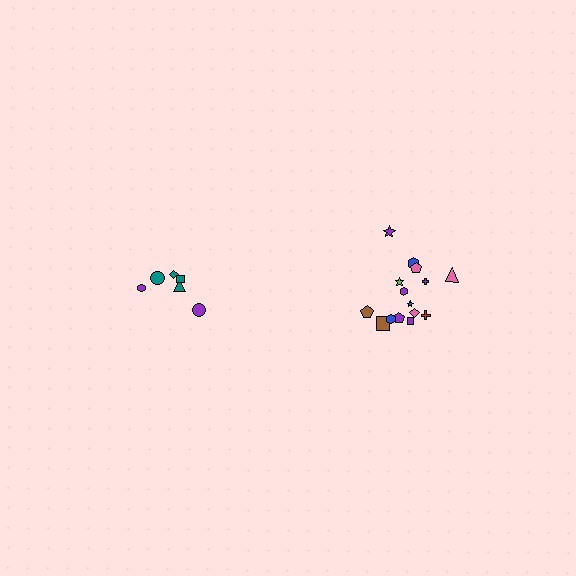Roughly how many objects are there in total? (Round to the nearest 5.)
Roughly 20 objects in total.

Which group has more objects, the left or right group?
The right group.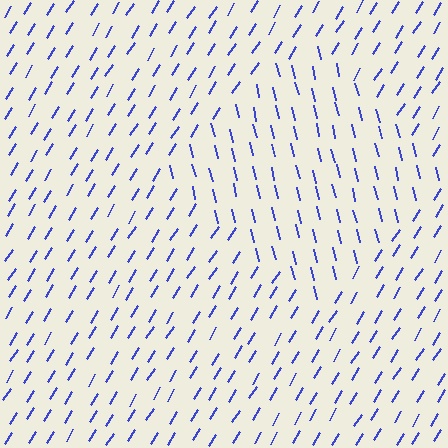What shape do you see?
I see a diamond.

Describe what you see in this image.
The image is filled with small blue line segments. A diamond region in the image has lines oriented differently from the surrounding lines, creating a visible texture boundary.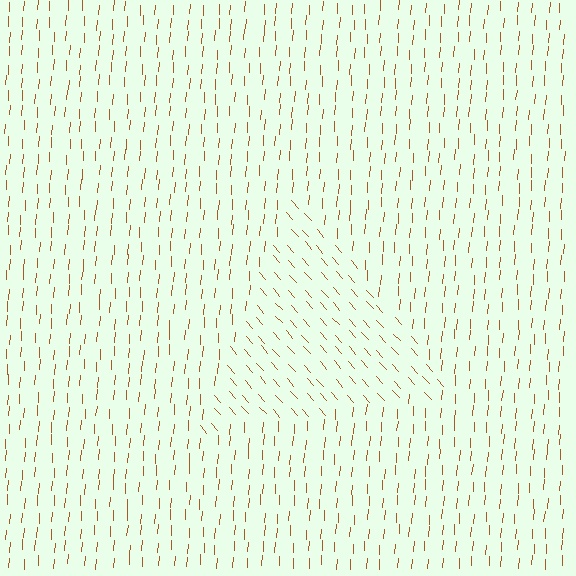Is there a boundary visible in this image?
Yes, there is a texture boundary formed by a change in line orientation.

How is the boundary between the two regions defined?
The boundary is defined purely by a change in line orientation (approximately 45 degrees difference). All lines are the same color and thickness.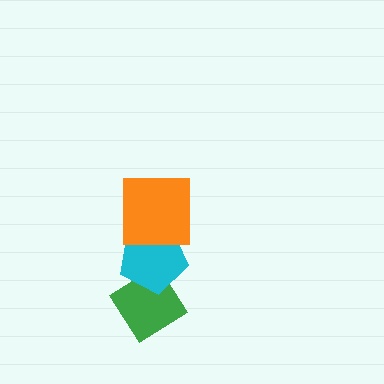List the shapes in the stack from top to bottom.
From top to bottom: the orange square, the cyan pentagon, the green diamond.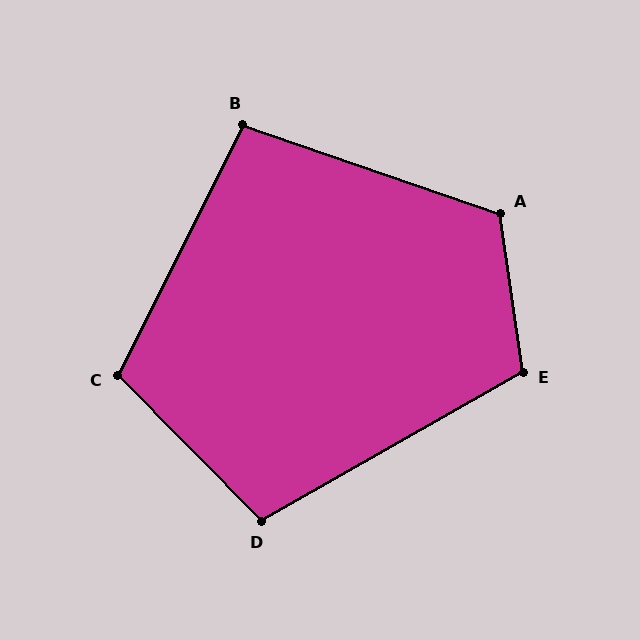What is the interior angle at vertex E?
Approximately 112 degrees (obtuse).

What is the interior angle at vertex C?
Approximately 109 degrees (obtuse).